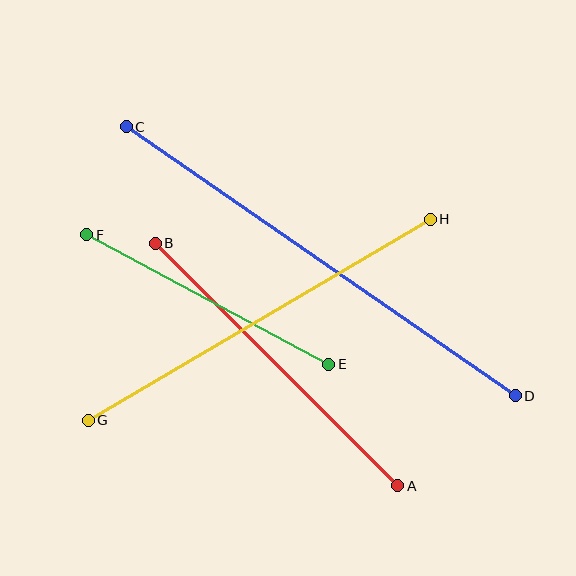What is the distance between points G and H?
The distance is approximately 397 pixels.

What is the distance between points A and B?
The distance is approximately 343 pixels.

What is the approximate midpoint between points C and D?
The midpoint is at approximately (321, 261) pixels.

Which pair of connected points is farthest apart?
Points C and D are farthest apart.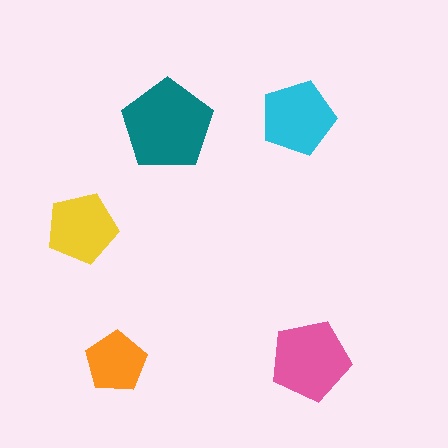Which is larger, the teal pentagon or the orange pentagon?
The teal one.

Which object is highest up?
The cyan pentagon is topmost.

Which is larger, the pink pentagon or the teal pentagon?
The teal one.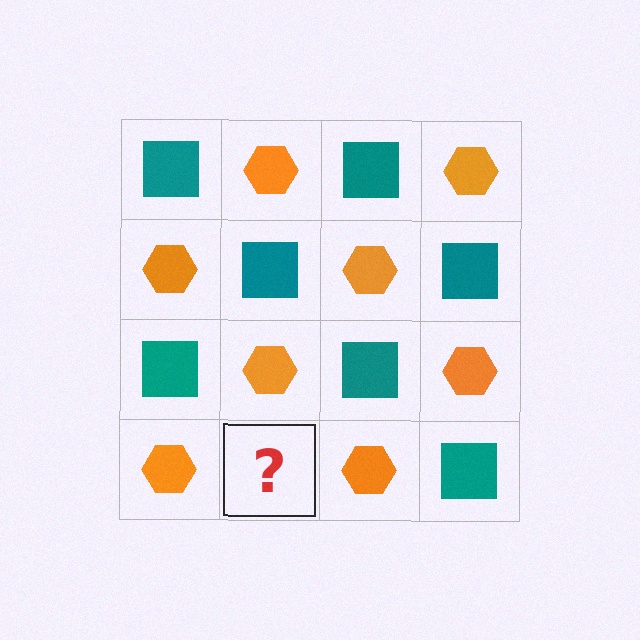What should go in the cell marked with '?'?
The missing cell should contain a teal square.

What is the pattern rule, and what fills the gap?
The rule is that it alternates teal square and orange hexagon in a checkerboard pattern. The gap should be filled with a teal square.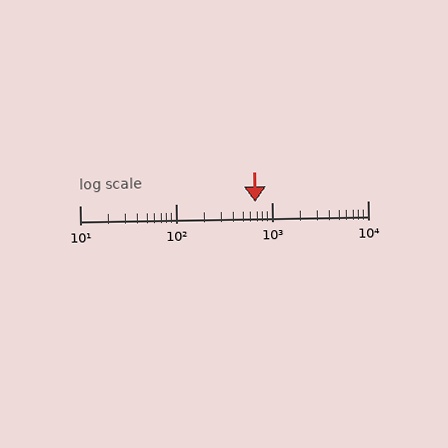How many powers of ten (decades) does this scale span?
The scale spans 3 decades, from 10 to 10000.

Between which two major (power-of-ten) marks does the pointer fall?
The pointer is between 100 and 1000.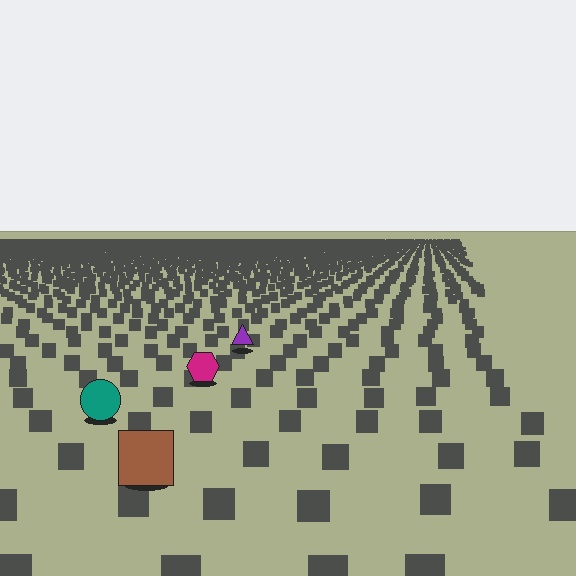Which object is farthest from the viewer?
The purple triangle is farthest from the viewer. It appears smaller and the ground texture around it is denser.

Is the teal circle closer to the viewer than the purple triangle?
Yes. The teal circle is closer — you can tell from the texture gradient: the ground texture is coarser near it.